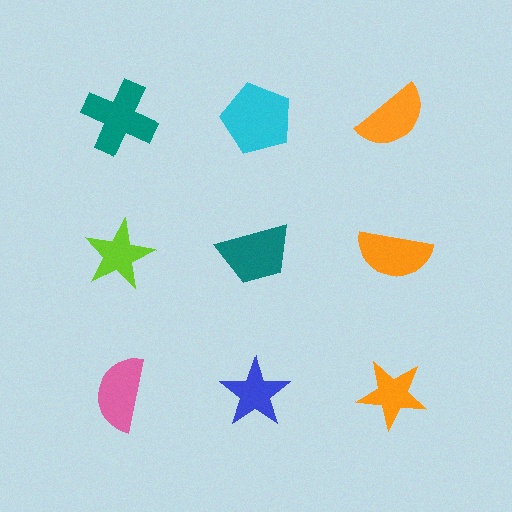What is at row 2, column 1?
A lime star.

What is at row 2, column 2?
A teal trapezoid.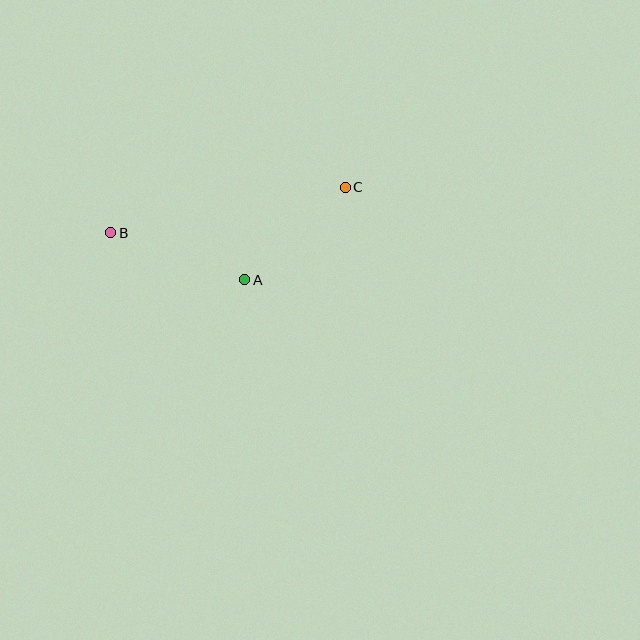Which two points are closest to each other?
Points A and C are closest to each other.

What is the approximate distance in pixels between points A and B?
The distance between A and B is approximately 142 pixels.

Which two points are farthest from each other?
Points B and C are farthest from each other.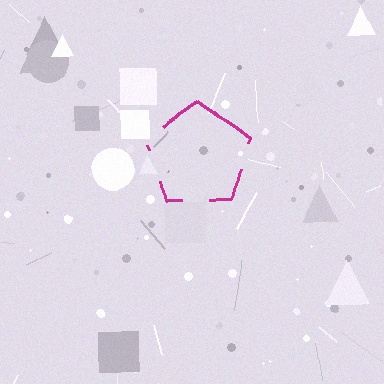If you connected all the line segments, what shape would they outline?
They would outline a pentagon.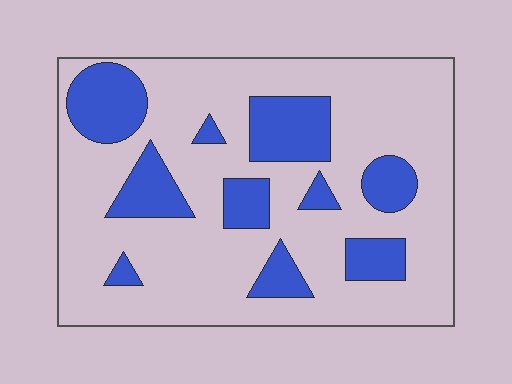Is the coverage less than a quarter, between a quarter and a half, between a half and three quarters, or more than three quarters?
Less than a quarter.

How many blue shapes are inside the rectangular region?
10.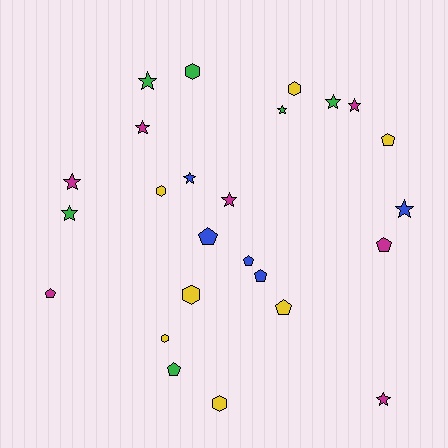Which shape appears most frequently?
Star, with 11 objects.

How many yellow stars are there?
There are no yellow stars.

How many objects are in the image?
There are 25 objects.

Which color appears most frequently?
Magenta, with 7 objects.